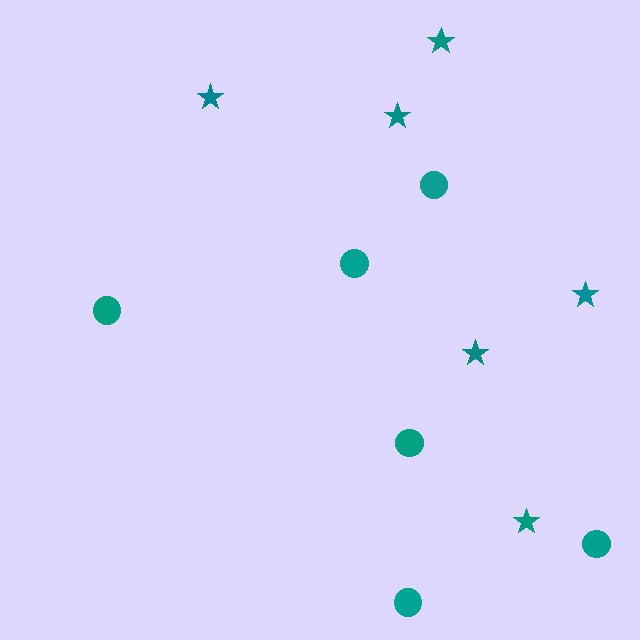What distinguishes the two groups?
There are 2 groups: one group of circles (6) and one group of stars (6).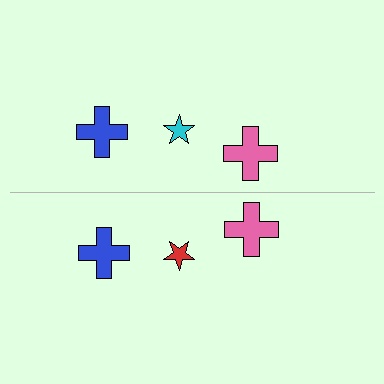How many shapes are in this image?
There are 6 shapes in this image.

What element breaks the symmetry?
The red star on the bottom side breaks the symmetry — its mirror counterpart is cyan.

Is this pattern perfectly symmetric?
No, the pattern is not perfectly symmetric. The red star on the bottom side breaks the symmetry — its mirror counterpart is cyan.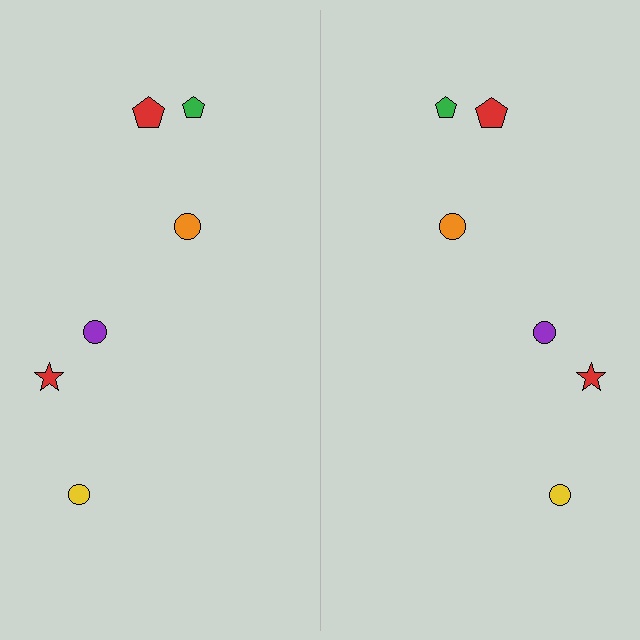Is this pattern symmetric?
Yes, this pattern has bilateral (reflection) symmetry.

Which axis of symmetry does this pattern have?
The pattern has a vertical axis of symmetry running through the center of the image.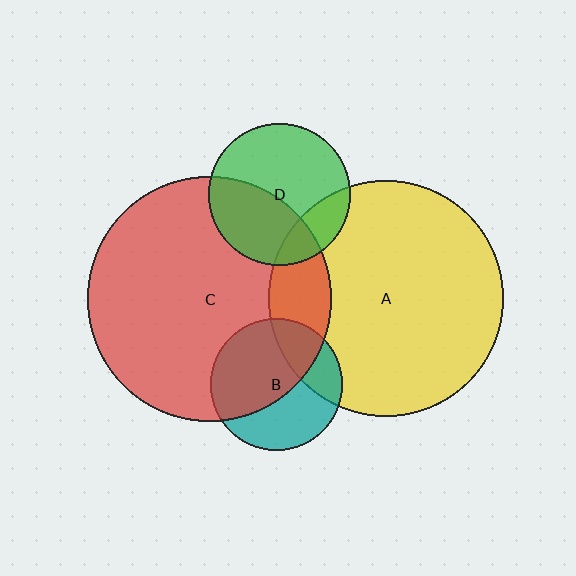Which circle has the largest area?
Circle C (red).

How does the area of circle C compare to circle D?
Approximately 3.0 times.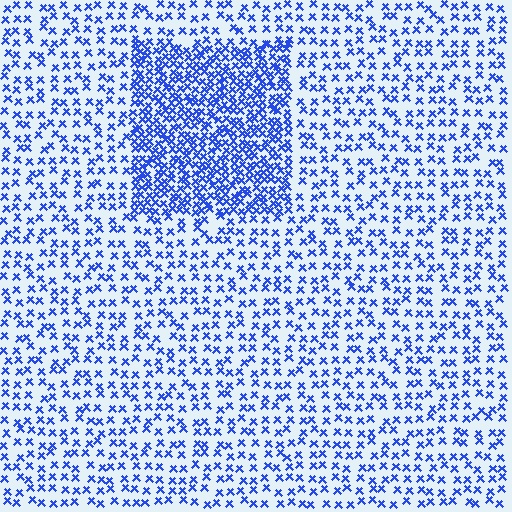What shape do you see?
I see a rectangle.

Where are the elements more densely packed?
The elements are more densely packed inside the rectangle boundary.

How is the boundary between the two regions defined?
The boundary is defined by a change in element density (approximately 2.4x ratio). All elements are the same color, size, and shape.